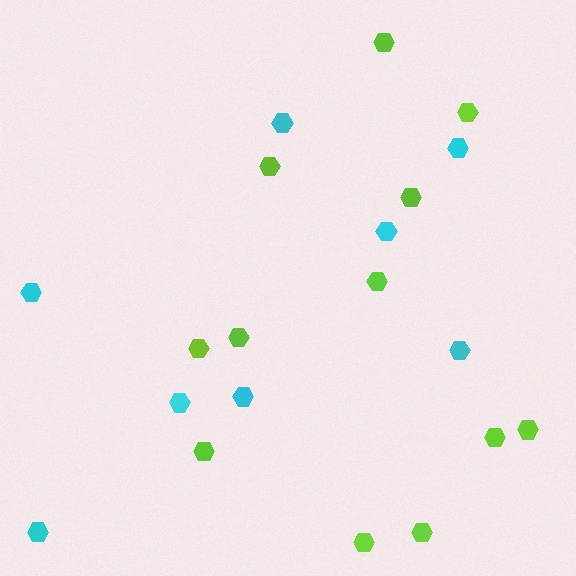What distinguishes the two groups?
There are 2 groups: one group of cyan hexagons (8) and one group of lime hexagons (12).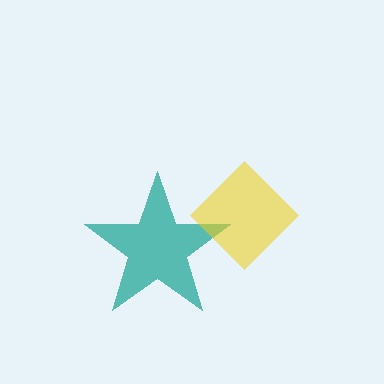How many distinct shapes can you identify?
There are 2 distinct shapes: a teal star, a yellow diamond.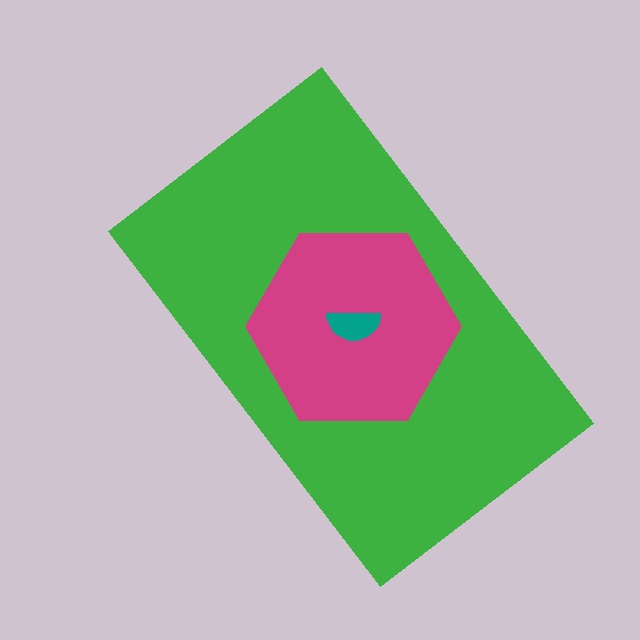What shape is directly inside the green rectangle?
The magenta hexagon.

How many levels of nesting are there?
3.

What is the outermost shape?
The green rectangle.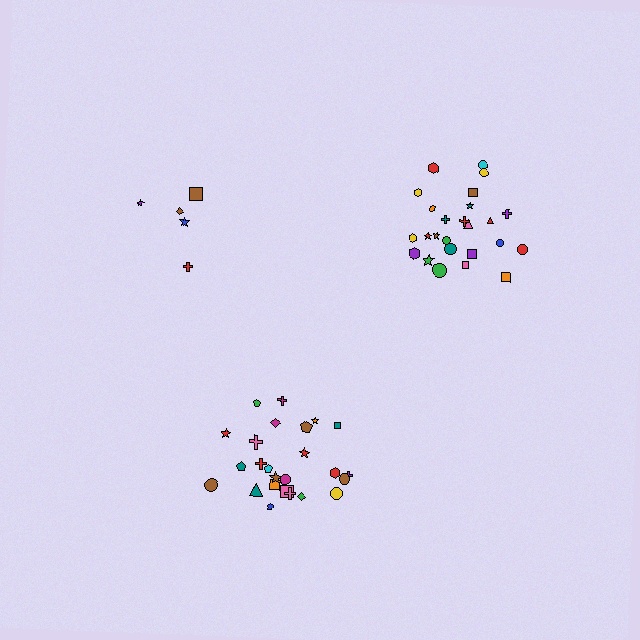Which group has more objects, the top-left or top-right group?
The top-right group.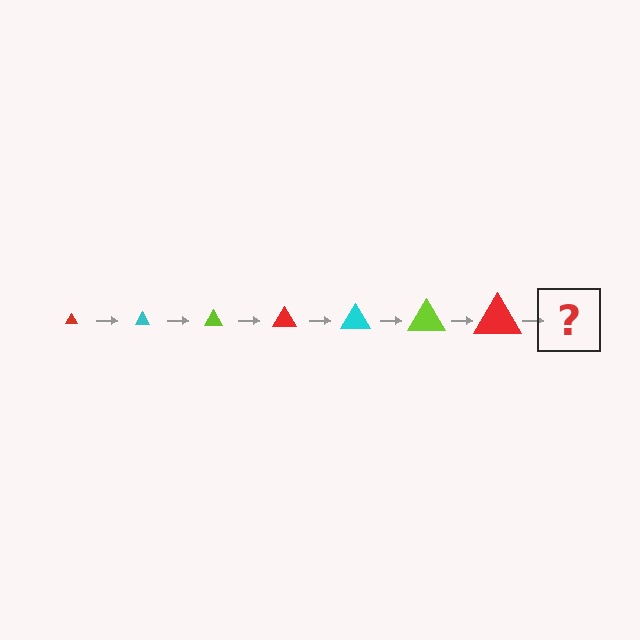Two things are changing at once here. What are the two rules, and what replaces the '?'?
The two rules are that the triangle grows larger each step and the color cycles through red, cyan, and lime. The '?' should be a cyan triangle, larger than the previous one.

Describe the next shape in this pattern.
It should be a cyan triangle, larger than the previous one.